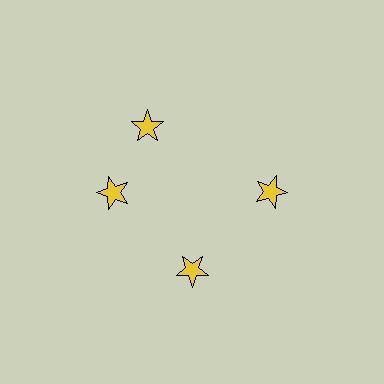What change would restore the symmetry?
The symmetry would be restored by rotating it back into even spacing with its neighbors so that all 4 stars sit at equal angles and equal distance from the center.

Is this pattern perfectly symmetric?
No. The 4 yellow stars are arranged in a ring, but one element near the 12 o'clock position is rotated out of alignment along the ring, breaking the 4-fold rotational symmetry.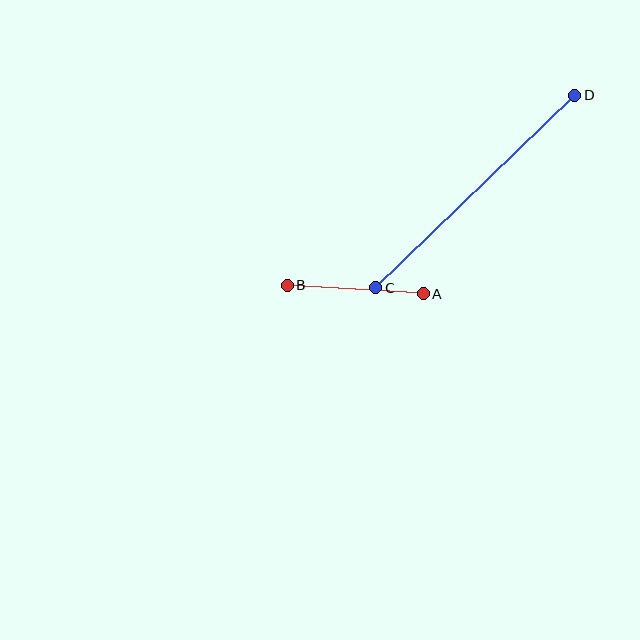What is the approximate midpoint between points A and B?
The midpoint is at approximately (355, 289) pixels.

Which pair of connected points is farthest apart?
Points C and D are farthest apart.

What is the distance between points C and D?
The distance is approximately 277 pixels.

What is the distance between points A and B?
The distance is approximately 137 pixels.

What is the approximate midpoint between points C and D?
The midpoint is at approximately (475, 192) pixels.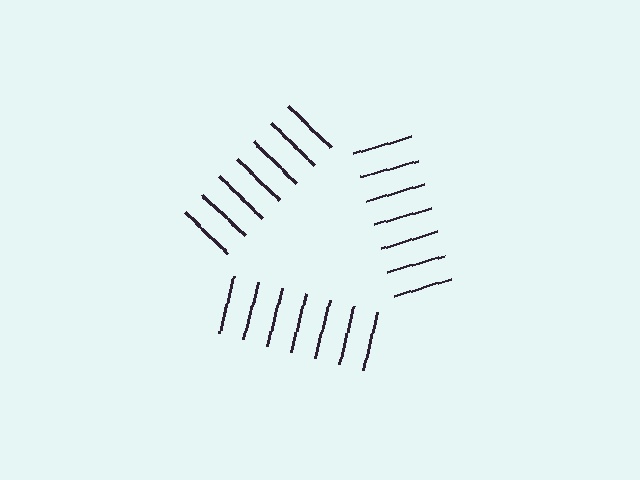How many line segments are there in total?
21 — 7 along each of the 3 edges.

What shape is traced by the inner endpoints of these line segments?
An illusory triangle — the line segments terminate on its edges but no continuous stroke is drawn.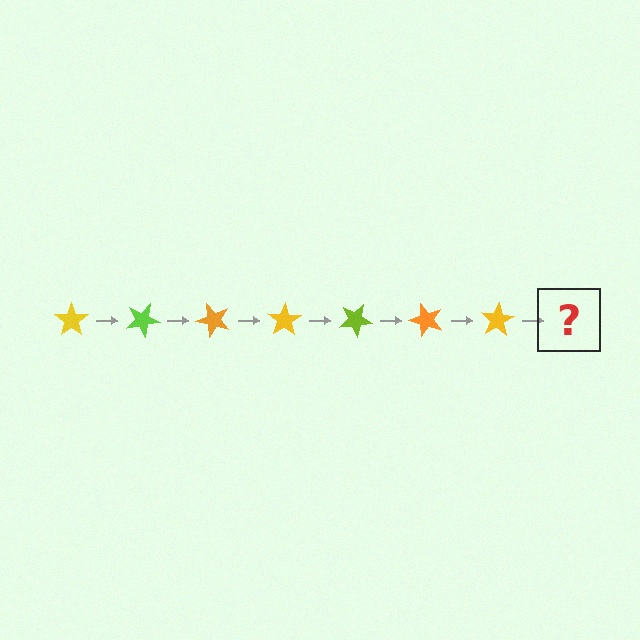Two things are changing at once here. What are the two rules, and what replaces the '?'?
The two rules are that it rotates 25 degrees each step and the color cycles through yellow, lime, and orange. The '?' should be a lime star, rotated 175 degrees from the start.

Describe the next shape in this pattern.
It should be a lime star, rotated 175 degrees from the start.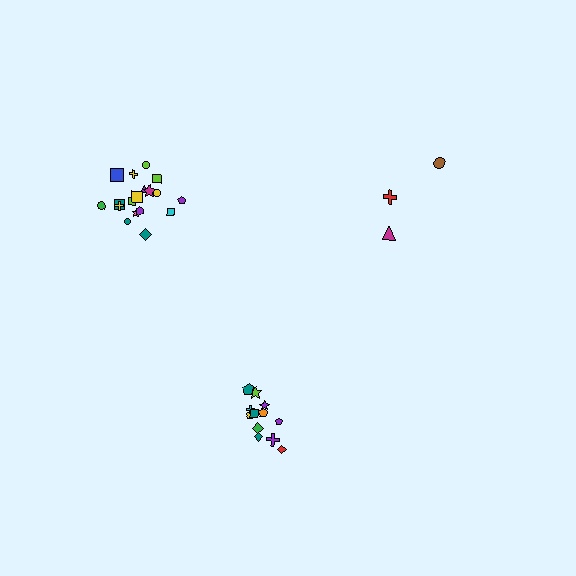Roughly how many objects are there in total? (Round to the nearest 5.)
Roughly 35 objects in total.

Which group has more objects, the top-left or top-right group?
The top-left group.